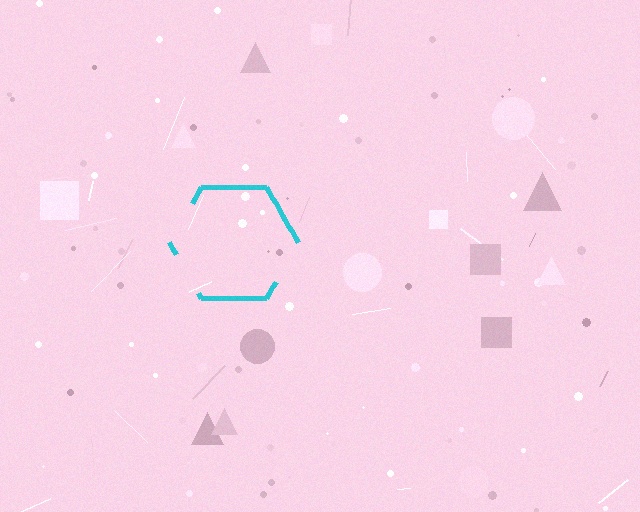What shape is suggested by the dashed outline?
The dashed outline suggests a hexagon.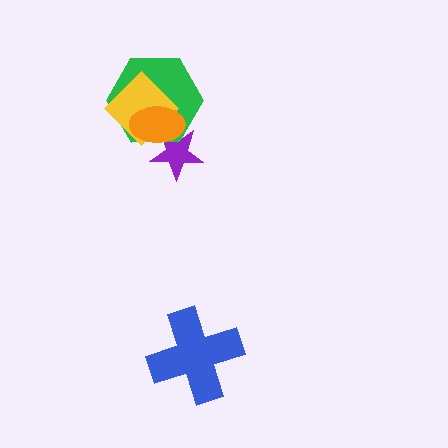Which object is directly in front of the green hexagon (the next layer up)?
The yellow diamond is directly in front of the green hexagon.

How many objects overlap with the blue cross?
0 objects overlap with the blue cross.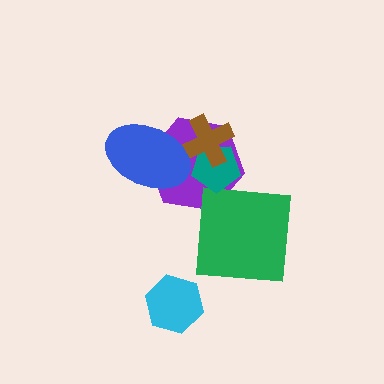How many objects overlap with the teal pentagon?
2 objects overlap with the teal pentagon.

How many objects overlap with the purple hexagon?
3 objects overlap with the purple hexagon.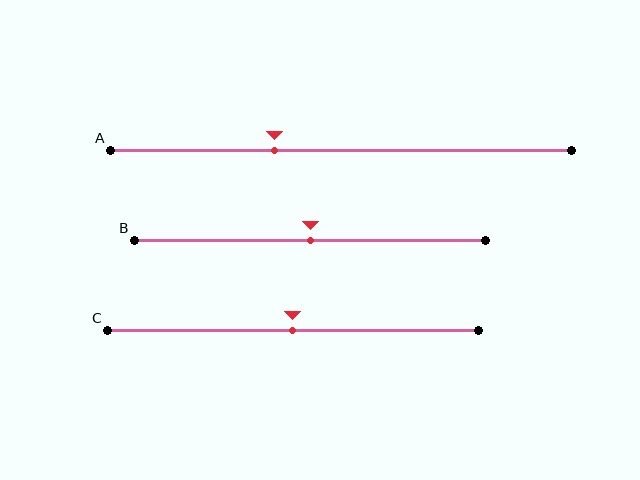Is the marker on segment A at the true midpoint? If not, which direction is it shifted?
No, the marker on segment A is shifted to the left by about 14% of the segment length.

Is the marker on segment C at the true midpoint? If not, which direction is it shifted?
Yes, the marker on segment C is at the true midpoint.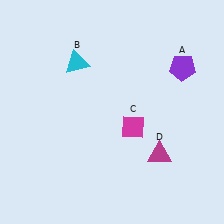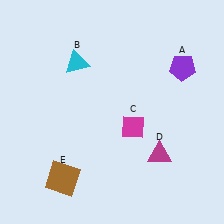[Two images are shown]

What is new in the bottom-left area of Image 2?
A brown square (E) was added in the bottom-left area of Image 2.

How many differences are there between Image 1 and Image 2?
There is 1 difference between the two images.